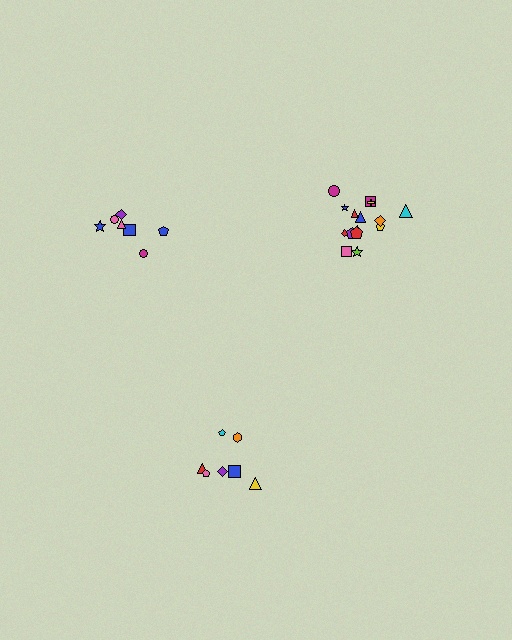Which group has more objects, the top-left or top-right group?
The top-right group.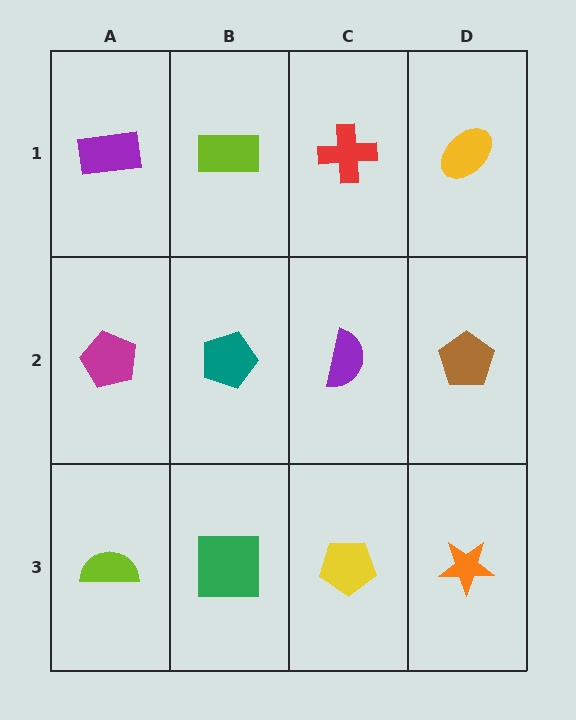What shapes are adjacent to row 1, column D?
A brown pentagon (row 2, column D), a red cross (row 1, column C).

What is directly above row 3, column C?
A purple semicircle.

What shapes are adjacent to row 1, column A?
A magenta pentagon (row 2, column A), a lime rectangle (row 1, column B).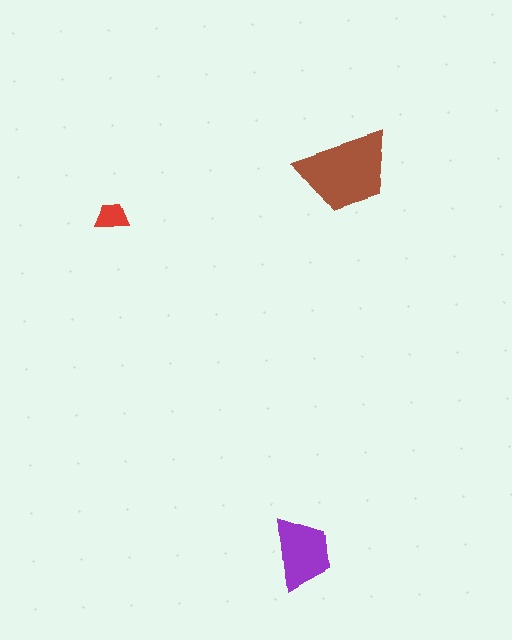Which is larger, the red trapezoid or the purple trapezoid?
The purple one.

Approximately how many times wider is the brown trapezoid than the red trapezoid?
About 2.5 times wider.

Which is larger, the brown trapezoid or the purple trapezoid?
The brown one.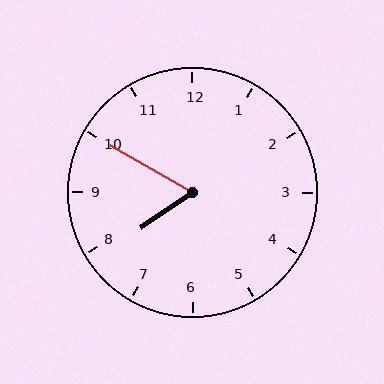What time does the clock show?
7:50.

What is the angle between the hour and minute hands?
Approximately 65 degrees.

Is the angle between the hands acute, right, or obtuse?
It is acute.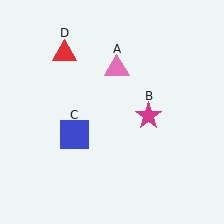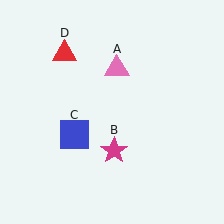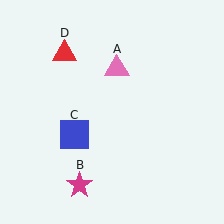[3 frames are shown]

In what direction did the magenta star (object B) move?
The magenta star (object B) moved down and to the left.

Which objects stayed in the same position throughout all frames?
Pink triangle (object A) and blue square (object C) and red triangle (object D) remained stationary.